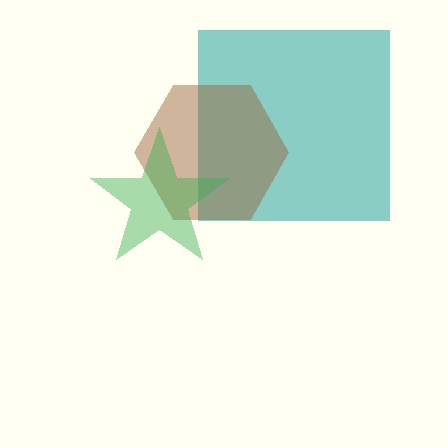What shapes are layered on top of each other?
The layered shapes are: a teal square, a brown hexagon, a green star.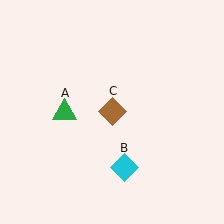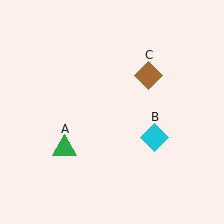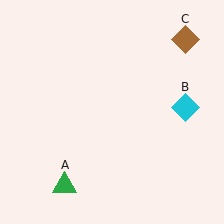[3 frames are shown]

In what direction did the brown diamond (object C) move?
The brown diamond (object C) moved up and to the right.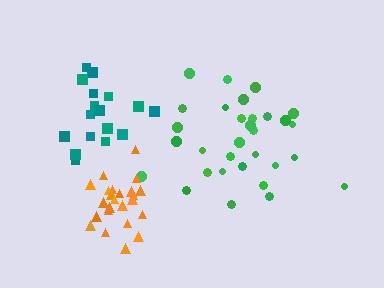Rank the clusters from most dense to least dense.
orange, teal, green.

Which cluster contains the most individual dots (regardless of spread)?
Green (31).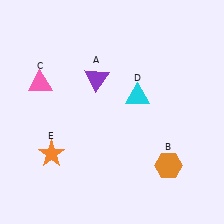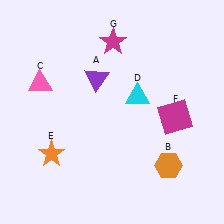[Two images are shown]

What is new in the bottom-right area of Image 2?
A magenta square (F) was added in the bottom-right area of Image 2.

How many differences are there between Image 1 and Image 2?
There are 2 differences between the two images.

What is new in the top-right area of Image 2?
A magenta star (G) was added in the top-right area of Image 2.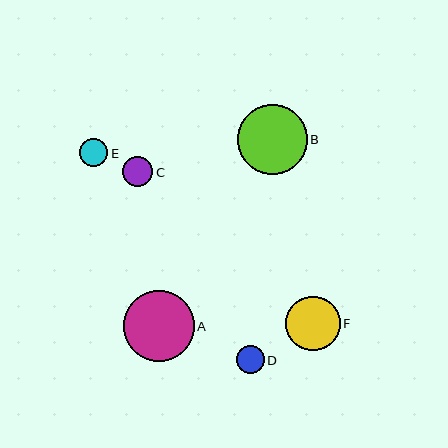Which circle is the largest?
Circle A is the largest with a size of approximately 71 pixels.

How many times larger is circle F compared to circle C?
Circle F is approximately 1.8 times the size of circle C.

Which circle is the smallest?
Circle D is the smallest with a size of approximately 28 pixels.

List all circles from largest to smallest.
From largest to smallest: A, B, F, C, E, D.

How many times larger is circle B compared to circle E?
Circle B is approximately 2.4 times the size of circle E.